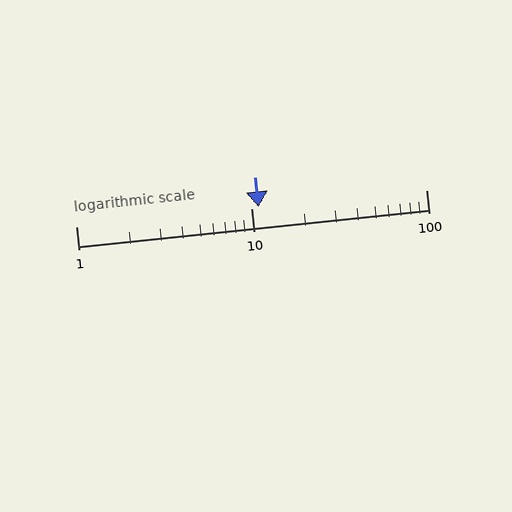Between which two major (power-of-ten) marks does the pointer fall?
The pointer is between 10 and 100.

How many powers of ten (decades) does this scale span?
The scale spans 2 decades, from 1 to 100.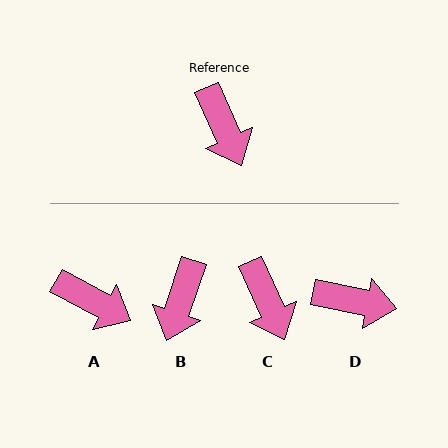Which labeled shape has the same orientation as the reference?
C.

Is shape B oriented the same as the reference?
No, it is off by about 43 degrees.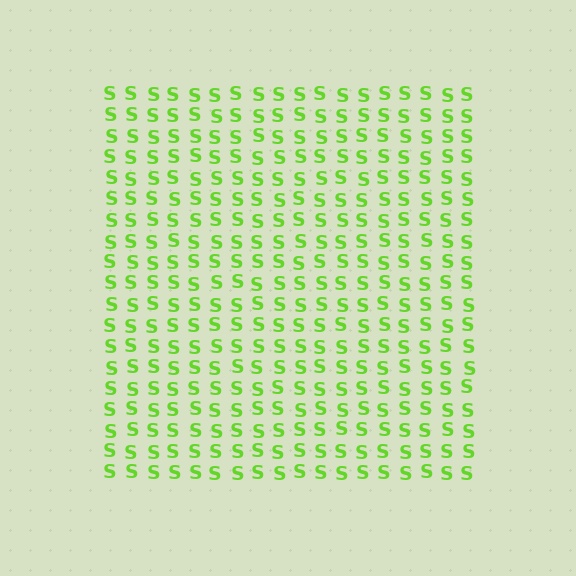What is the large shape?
The large shape is a square.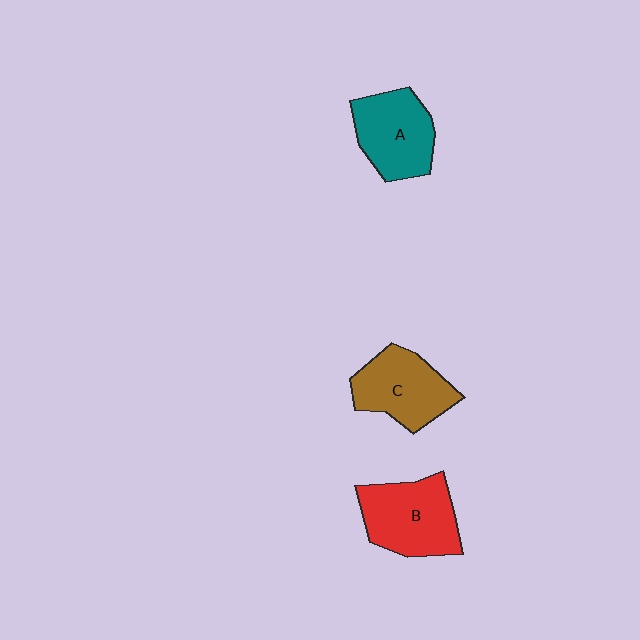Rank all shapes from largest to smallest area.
From largest to smallest: B (red), C (brown), A (teal).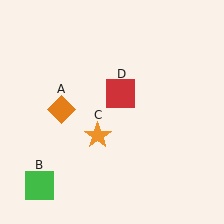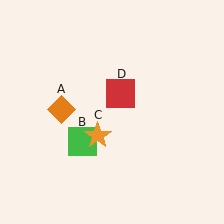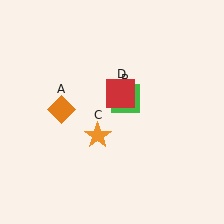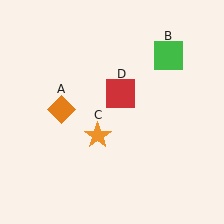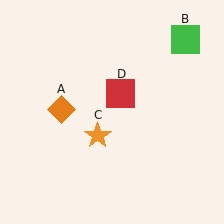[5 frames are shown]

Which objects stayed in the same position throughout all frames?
Orange diamond (object A) and orange star (object C) and red square (object D) remained stationary.